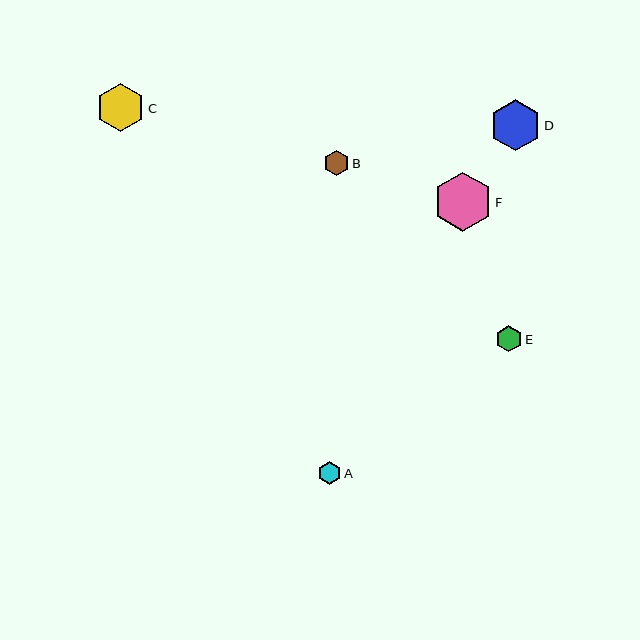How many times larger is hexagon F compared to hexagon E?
Hexagon F is approximately 2.3 times the size of hexagon E.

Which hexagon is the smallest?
Hexagon A is the smallest with a size of approximately 24 pixels.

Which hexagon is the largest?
Hexagon F is the largest with a size of approximately 59 pixels.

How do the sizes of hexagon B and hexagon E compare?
Hexagon B and hexagon E are approximately the same size.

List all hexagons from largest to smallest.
From largest to smallest: F, D, C, B, E, A.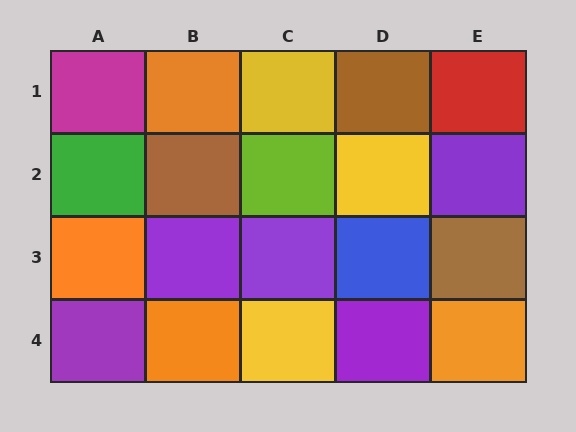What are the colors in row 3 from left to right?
Orange, purple, purple, blue, brown.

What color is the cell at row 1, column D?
Brown.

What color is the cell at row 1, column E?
Red.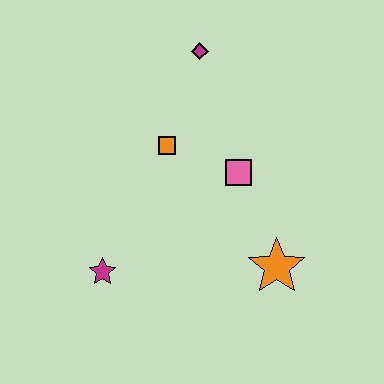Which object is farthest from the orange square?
The orange star is farthest from the orange square.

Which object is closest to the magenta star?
The orange square is closest to the magenta star.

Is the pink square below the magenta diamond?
Yes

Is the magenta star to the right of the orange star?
No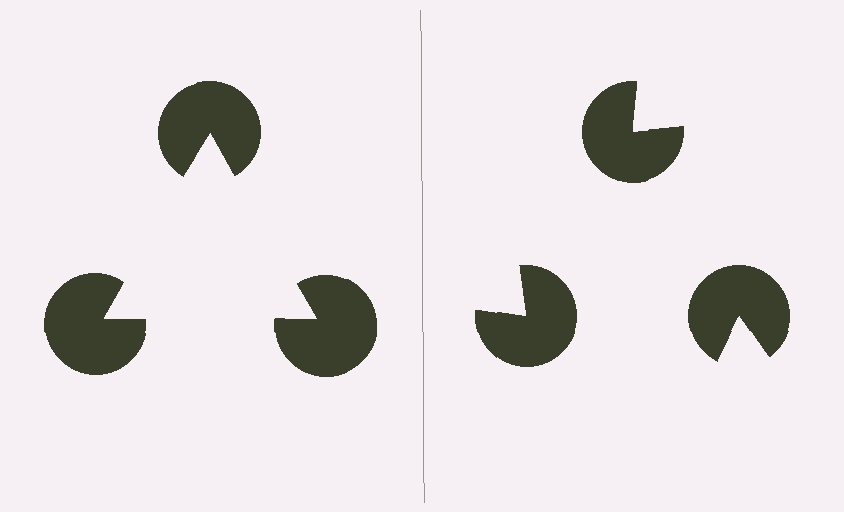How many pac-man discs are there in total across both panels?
6 — 3 on each side.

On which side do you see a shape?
An illusory triangle appears on the left side. On the right side the wedge cuts are rotated, so no coherent shape forms.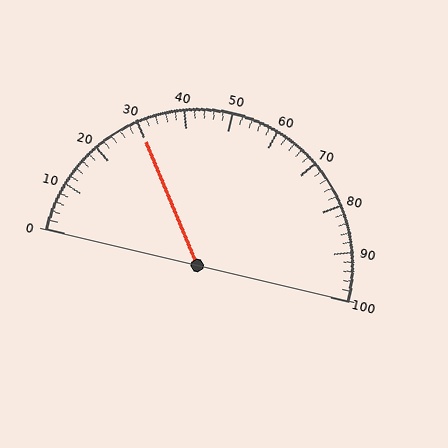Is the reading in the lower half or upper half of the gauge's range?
The reading is in the lower half of the range (0 to 100).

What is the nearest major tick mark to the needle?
The nearest major tick mark is 30.